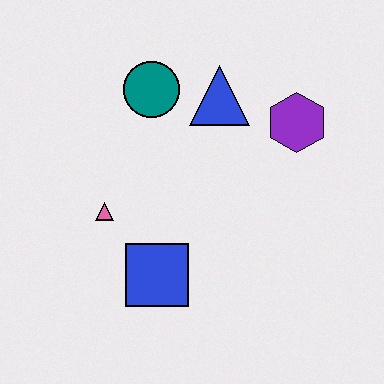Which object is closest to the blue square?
The pink triangle is closest to the blue square.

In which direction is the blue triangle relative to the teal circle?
The blue triangle is to the right of the teal circle.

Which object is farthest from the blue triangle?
The blue square is farthest from the blue triangle.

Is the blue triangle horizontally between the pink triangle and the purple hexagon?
Yes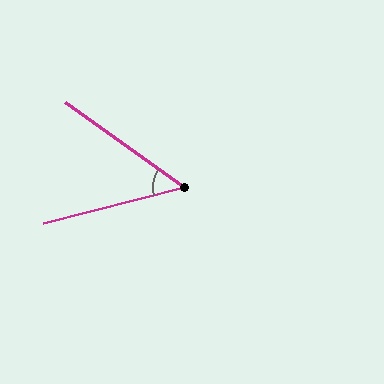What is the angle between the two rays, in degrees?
Approximately 50 degrees.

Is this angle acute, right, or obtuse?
It is acute.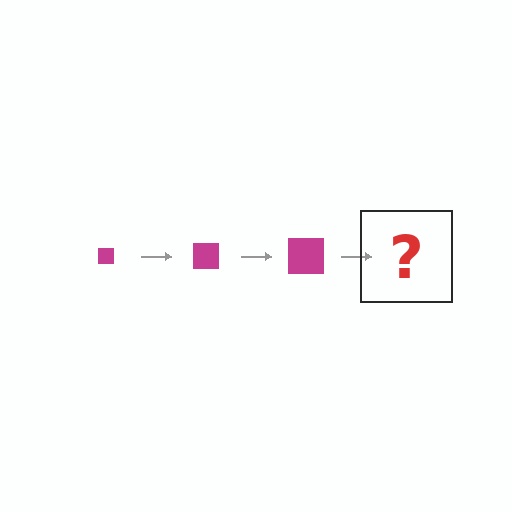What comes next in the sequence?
The next element should be a magenta square, larger than the previous one.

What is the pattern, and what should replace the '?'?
The pattern is that the square gets progressively larger each step. The '?' should be a magenta square, larger than the previous one.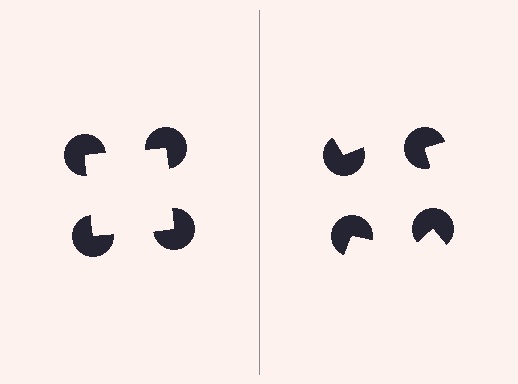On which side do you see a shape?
An illusory square appears on the left side. On the right side the wedge cuts are rotated, so no coherent shape forms.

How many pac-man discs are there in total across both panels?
8 — 4 on each side.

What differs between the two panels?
The pac-man discs are positioned identically on both sides; only the wedge orientations differ. On the left they align to a square; on the right they are misaligned.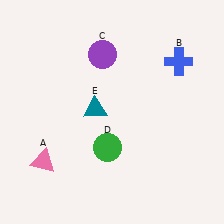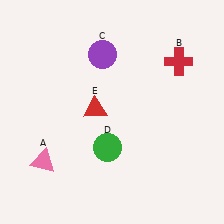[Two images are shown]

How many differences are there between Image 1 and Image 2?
There are 2 differences between the two images.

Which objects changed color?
B changed from blue to red. E changed from teal to red.